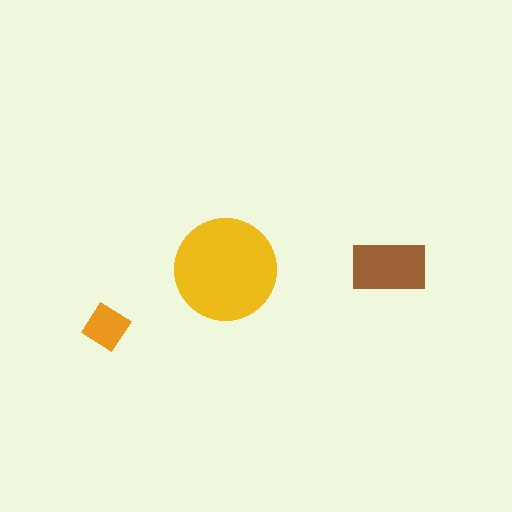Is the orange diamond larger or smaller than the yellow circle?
Smaller.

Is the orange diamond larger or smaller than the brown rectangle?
Smaller.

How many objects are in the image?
There are 3 objects in the image.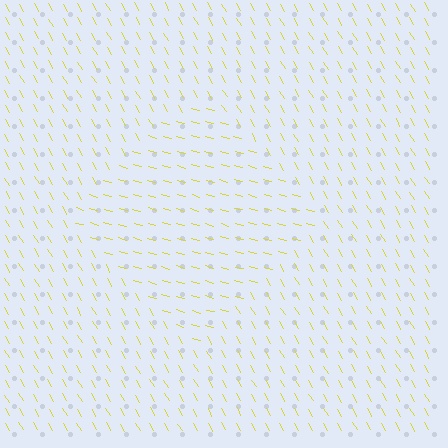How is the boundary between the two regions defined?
The boundary is defined purely by a change in line orientation (approximately 45 degrees difference). All lines are the same color and thickness.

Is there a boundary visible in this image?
Yes, there is a texture boundary formed by a change in line orientation.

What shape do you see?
I see a diamond.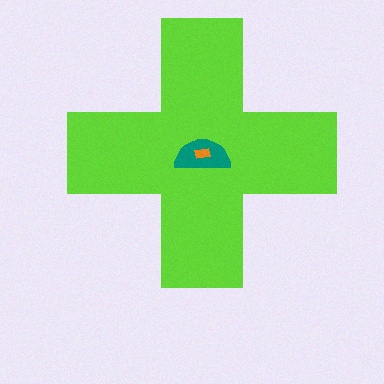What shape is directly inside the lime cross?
The teal semicircle.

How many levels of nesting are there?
3.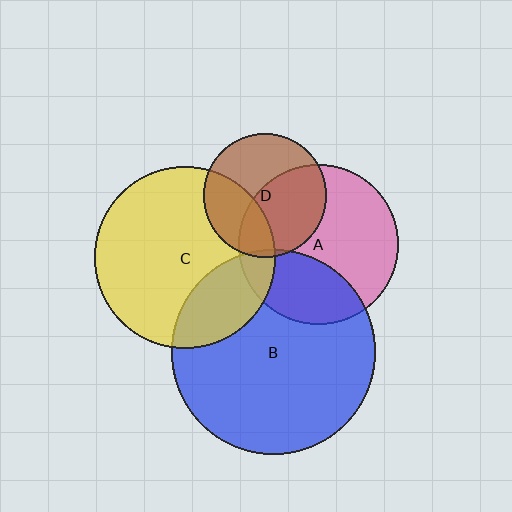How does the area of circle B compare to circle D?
Approximately 2.7 times.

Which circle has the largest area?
Circle B (blue).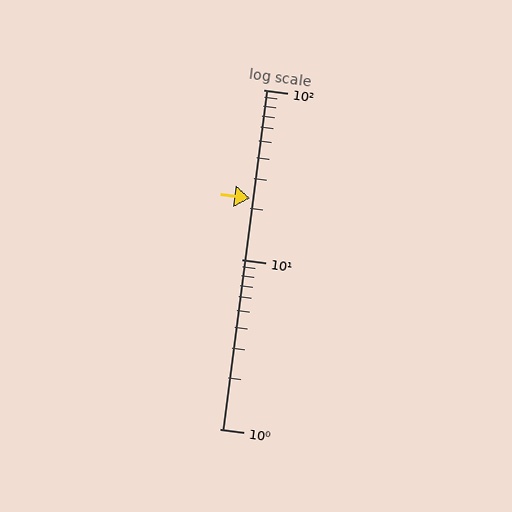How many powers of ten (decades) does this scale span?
The scale spans 2 decades, from 1 to 100.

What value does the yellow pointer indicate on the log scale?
The pointer indicates approximately 23.